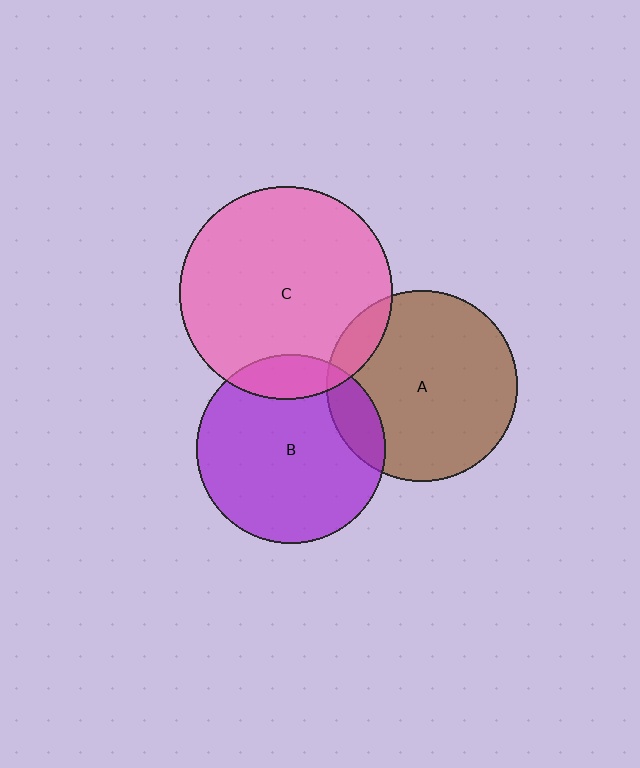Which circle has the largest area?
Circle C (pink).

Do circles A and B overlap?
Yes.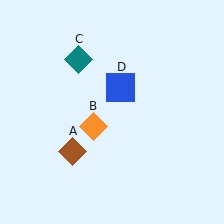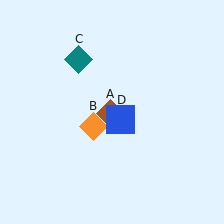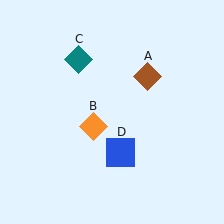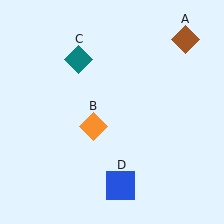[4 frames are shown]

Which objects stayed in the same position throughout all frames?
Orange diamond (object B) and teal diamond (object C) remained stationary.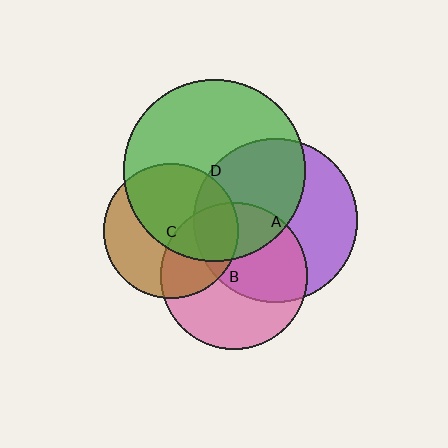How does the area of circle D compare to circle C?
Approximately 1.8 times.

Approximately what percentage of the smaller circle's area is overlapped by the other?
Approximately 30%.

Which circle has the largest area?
Circle D (green).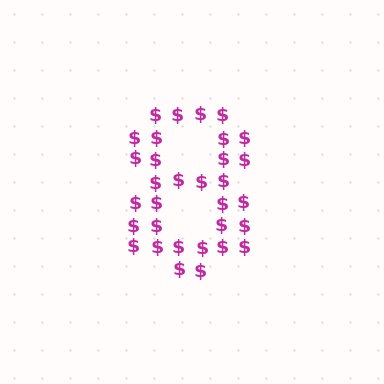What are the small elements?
The small elements are dollar signs.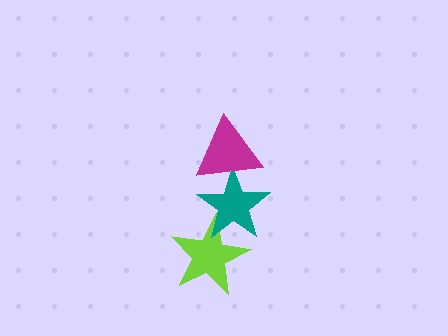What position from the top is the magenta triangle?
The magenta triangle is 1st from the top.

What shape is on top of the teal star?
The magenta triangle is on top of the teal star.